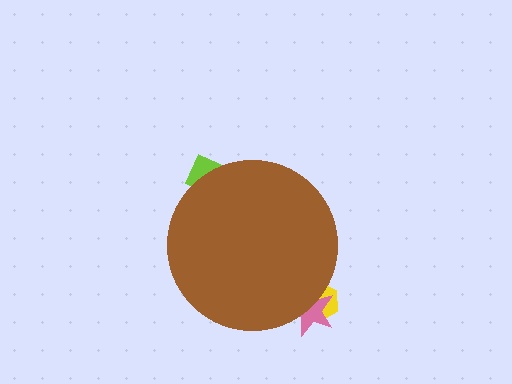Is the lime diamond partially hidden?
Yes, the lime diamond is partially hidden behind the brown circle.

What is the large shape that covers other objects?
A brown circle.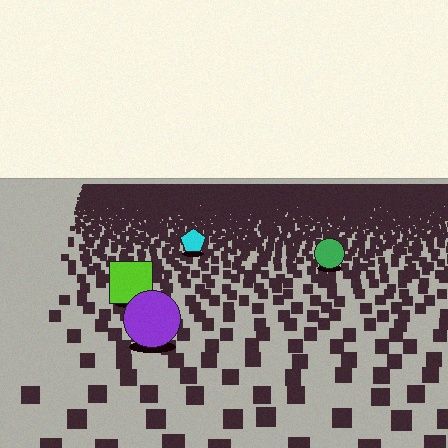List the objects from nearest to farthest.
From nearest to farthest: the purple circle, the lime square, the green circle, the cyan pentagon.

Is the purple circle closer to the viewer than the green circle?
Yes. The purple circle is closer — you can tell from the texture gradient: the ground texture is coarser near it.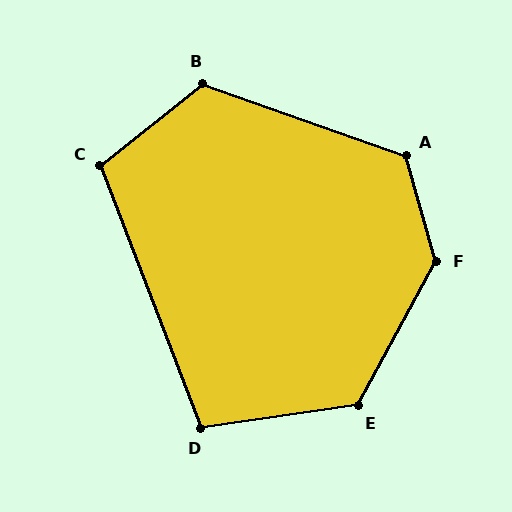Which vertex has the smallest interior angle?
D, at approximately 103 degrees.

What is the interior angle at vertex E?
Approximately 127 degrees (obtuse).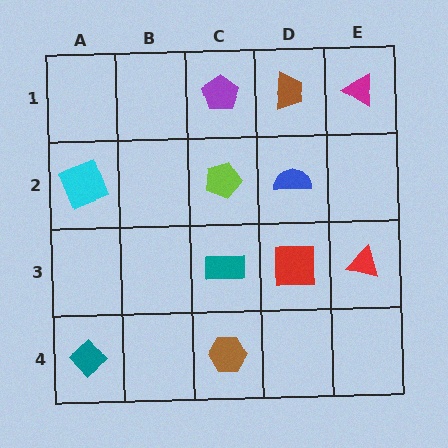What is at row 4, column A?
A teal diamond.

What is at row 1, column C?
A purple pentagon.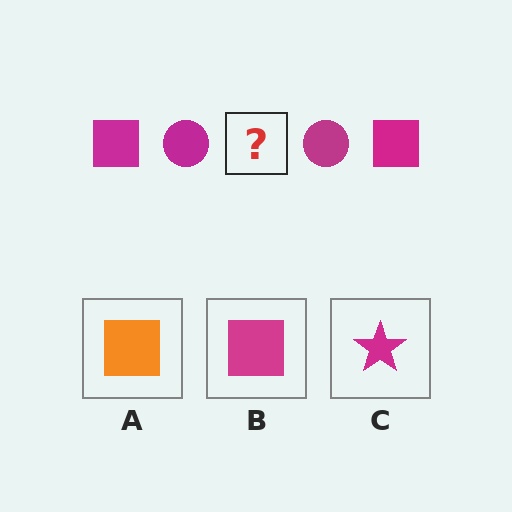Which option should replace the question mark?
Option B.